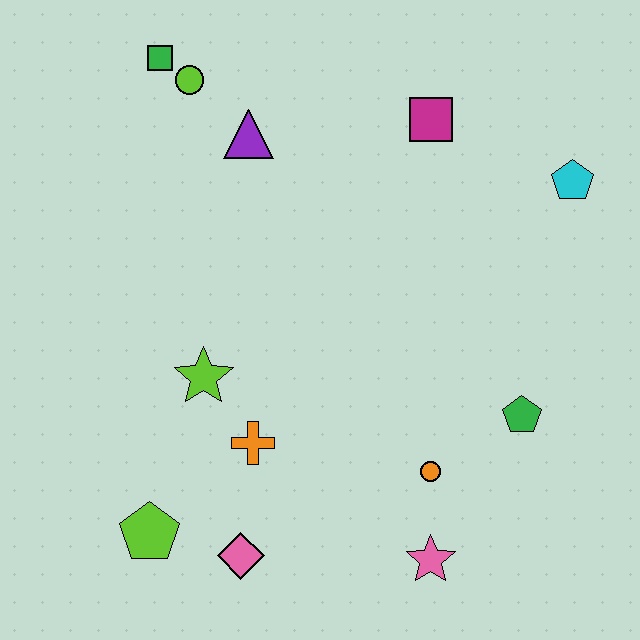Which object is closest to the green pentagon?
The orange circle is closest to the green pentagon.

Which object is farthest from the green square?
The pink star is farthest from the green square.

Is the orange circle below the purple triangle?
Yes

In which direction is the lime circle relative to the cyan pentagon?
The lime circle is to the left of the cyan pentagon.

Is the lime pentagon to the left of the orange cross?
Yes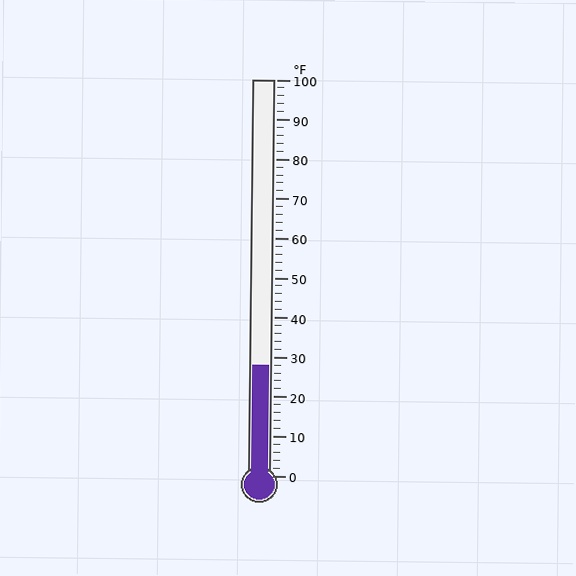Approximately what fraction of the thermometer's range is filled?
The thermometer is filled to approximately 30% of its range.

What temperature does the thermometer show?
The thermometer shows approximately 28°F.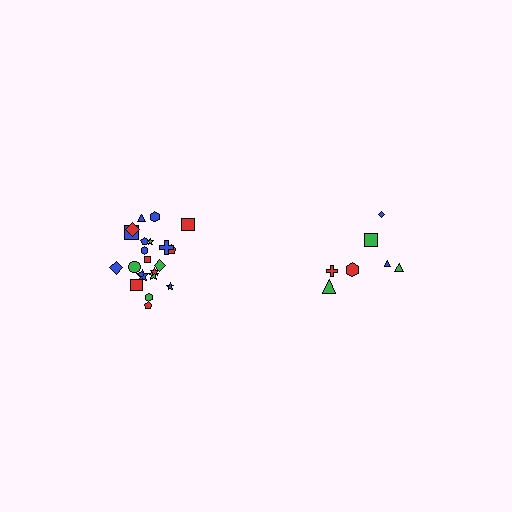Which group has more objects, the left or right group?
The left group.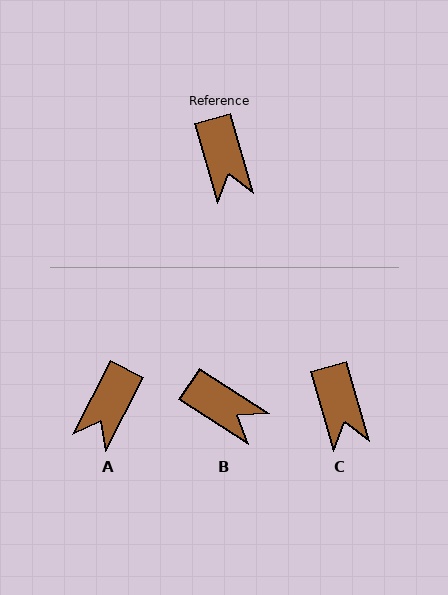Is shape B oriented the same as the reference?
No, it is off by about 42 degrees.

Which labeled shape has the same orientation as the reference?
C.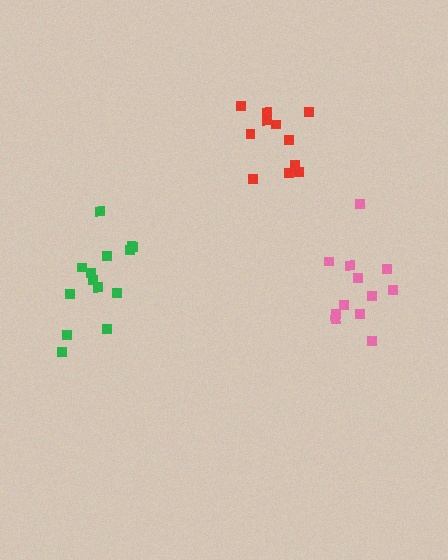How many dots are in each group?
Group 1: 14 dots, Group 2: 11 dots, Group 3: 12 dots (37 total).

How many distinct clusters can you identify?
There are 3 distinct clusters.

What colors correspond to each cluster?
The clusters are colored: green, red, pink.